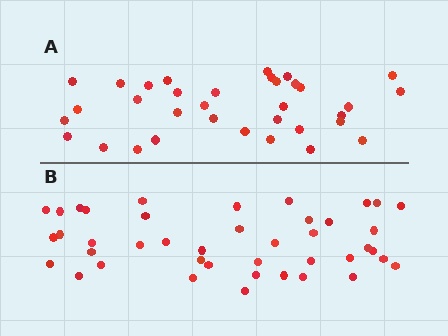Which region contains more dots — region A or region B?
Region B (the bottom region) has more dots.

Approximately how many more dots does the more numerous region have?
Region B has roughly 8 or so more dots than region A.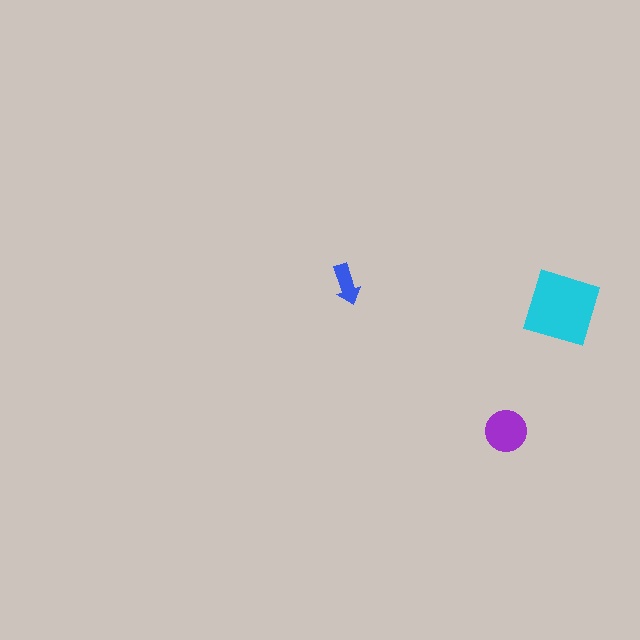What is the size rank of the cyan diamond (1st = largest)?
1st.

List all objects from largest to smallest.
The cyan diamond, the purple circle, the blue arrow.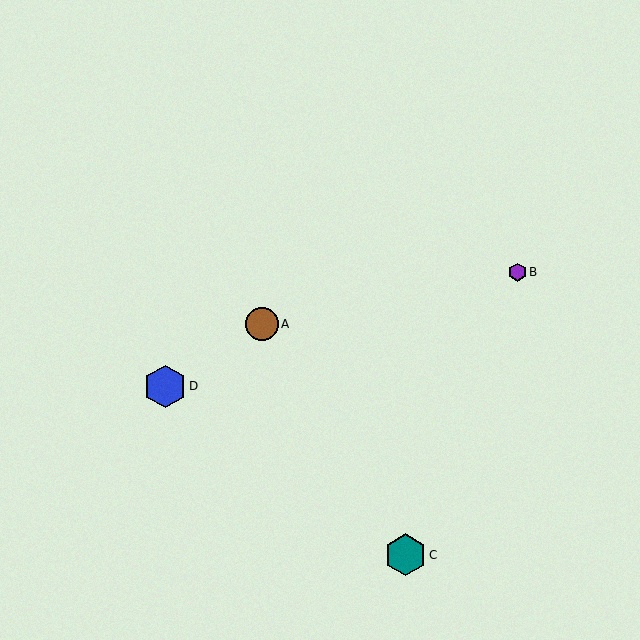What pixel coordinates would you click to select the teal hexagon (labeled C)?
Click at (405, 555) to select the teal hexagon C.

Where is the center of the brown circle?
The center of the brown circle is at (262, 324).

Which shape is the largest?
The blue hexagon (labeled D) is the largest.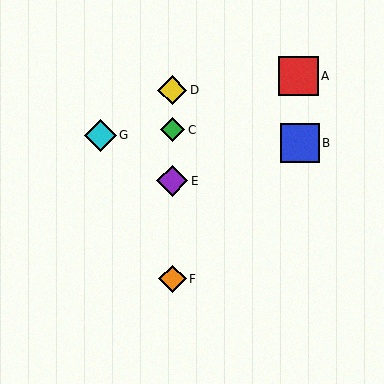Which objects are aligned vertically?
Objects C, D, E, F are aligned vertically.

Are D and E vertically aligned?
Yes, both are at x≈172.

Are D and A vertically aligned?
No, D is at x≈172 and A is at x≈298.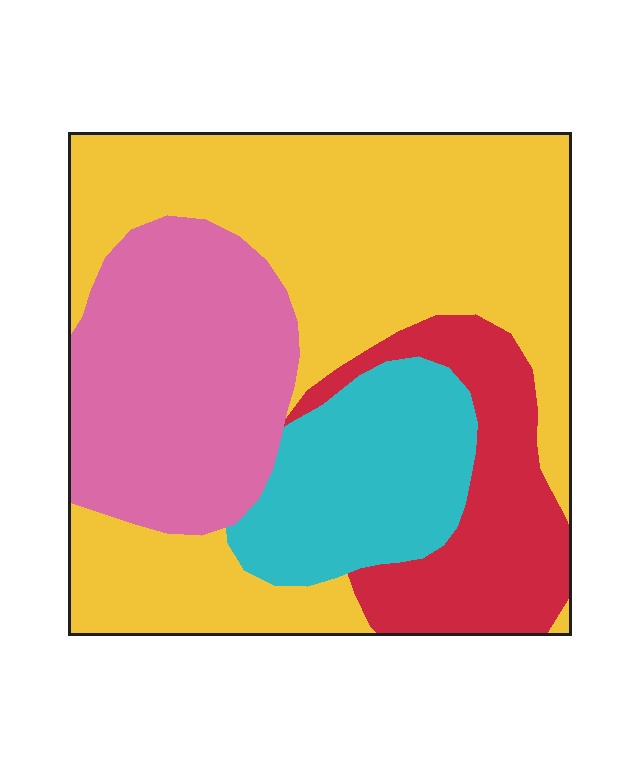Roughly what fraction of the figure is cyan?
Cyan takes up about one sixth (1/6) of the figure.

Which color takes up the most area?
Yellow, at roughly 45%.